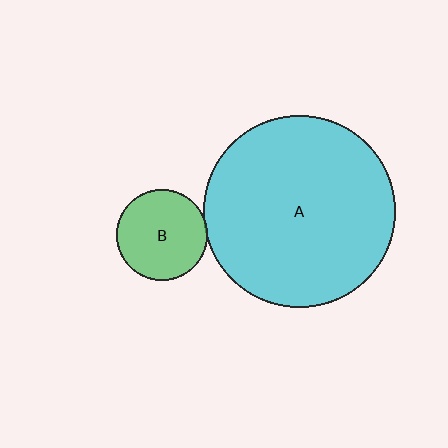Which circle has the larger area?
Circle A (cyan).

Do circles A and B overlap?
Yes.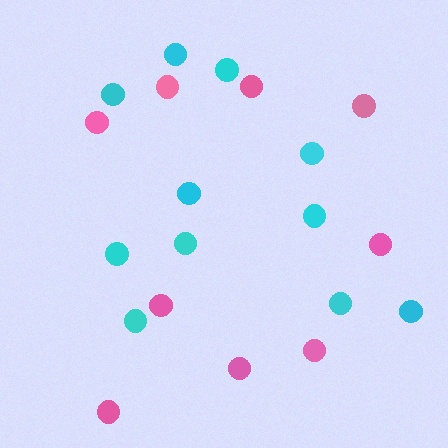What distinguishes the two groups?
There are 2 groups: one group of cyan circles (11) and one group of pink circles (9).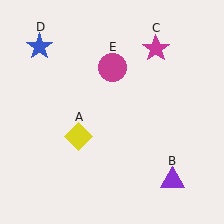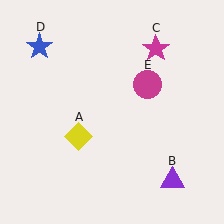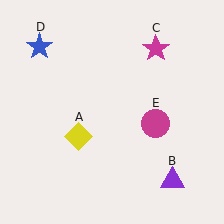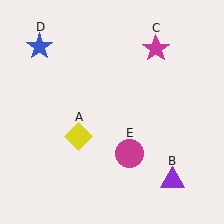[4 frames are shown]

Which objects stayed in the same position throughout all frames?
Yellow diamond (object A) and purple triangle (object B) and magenta star (object C) and blue star (object D) remained stationary.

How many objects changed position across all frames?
1 object changed position: magenta circle (object E).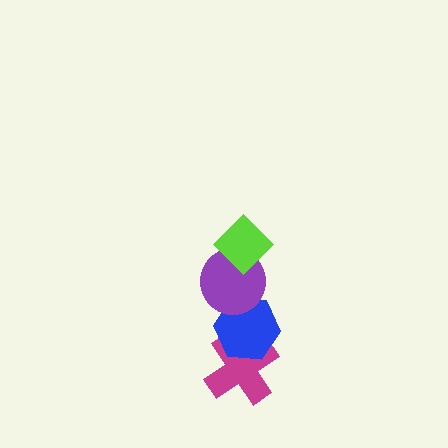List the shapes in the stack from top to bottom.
From top to bottom: the lime diamond, the purple circle, the blue hexagon, the magenta cross.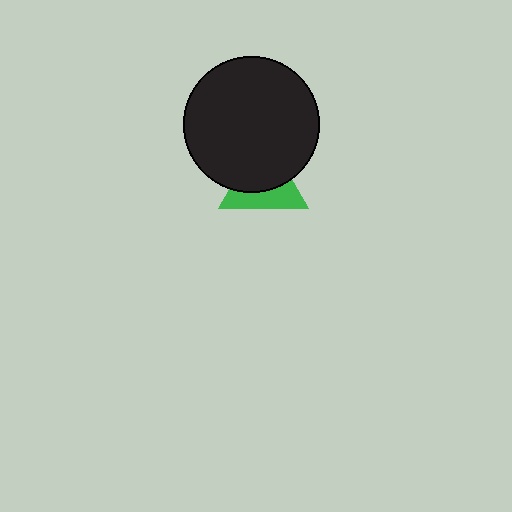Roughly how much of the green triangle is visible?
A small part of it is visible (roughly 44%).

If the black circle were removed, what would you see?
You would see the complete green triangle.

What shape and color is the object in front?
The object in front is a black circle.